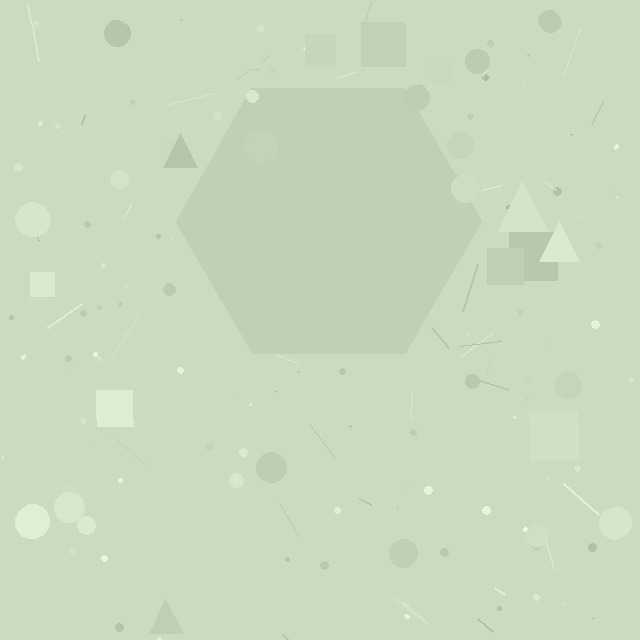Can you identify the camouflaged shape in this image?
The camouflaged shape is a hexagon.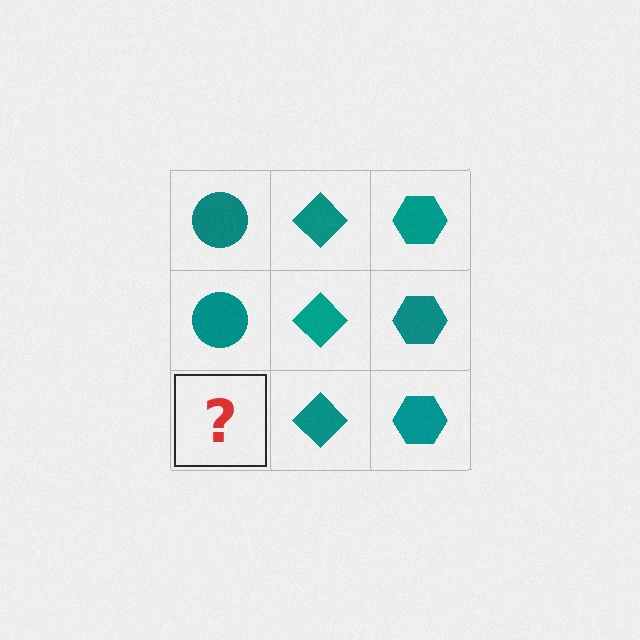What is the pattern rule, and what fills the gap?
The rule is that each column has a consistent shape. The gap should be filled with a teal circle.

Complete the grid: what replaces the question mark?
The question mark should be replaced with a teal circle.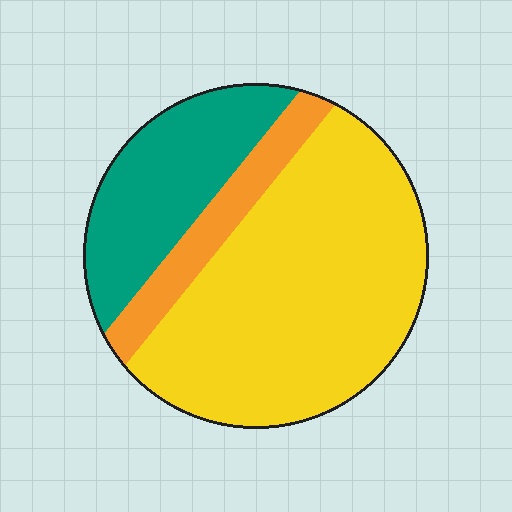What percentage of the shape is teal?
Teal covers roughly 25% of the shape.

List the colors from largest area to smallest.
From largest to smallest: yellow, teal, orange.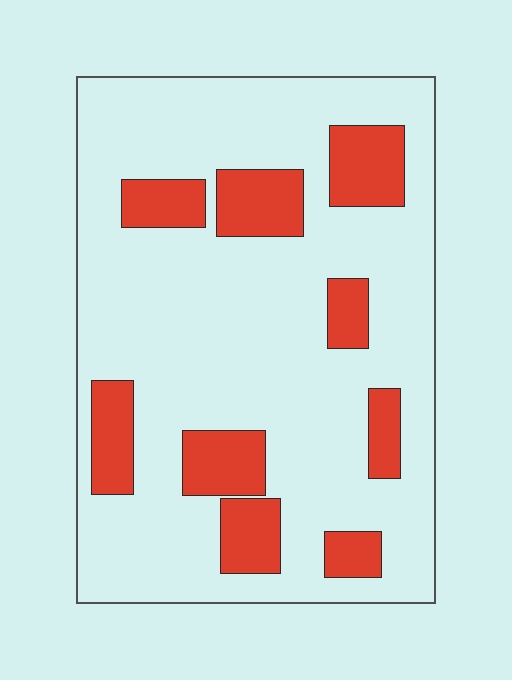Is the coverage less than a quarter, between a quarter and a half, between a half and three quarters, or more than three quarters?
Less than a quarter.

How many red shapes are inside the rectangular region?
9.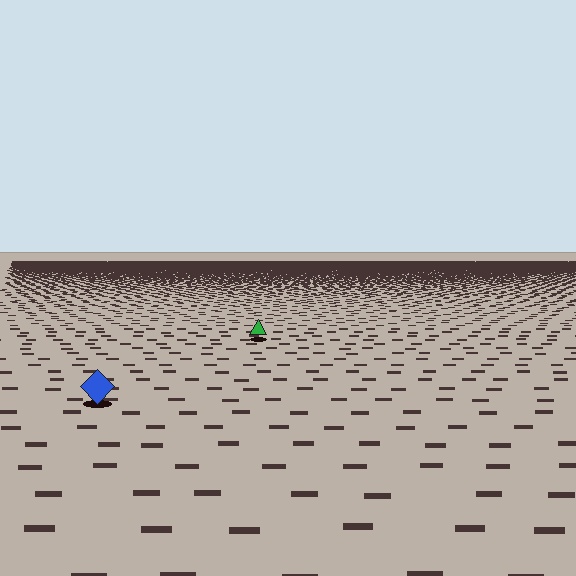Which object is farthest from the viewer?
The green triangle is farthest from the viewer. It appears smaller and the ground texture around it is denser.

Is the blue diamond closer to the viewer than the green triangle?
Yes. The blue diamond is closer — you can tell from the texture gradient: the ground texture is coarser near it.